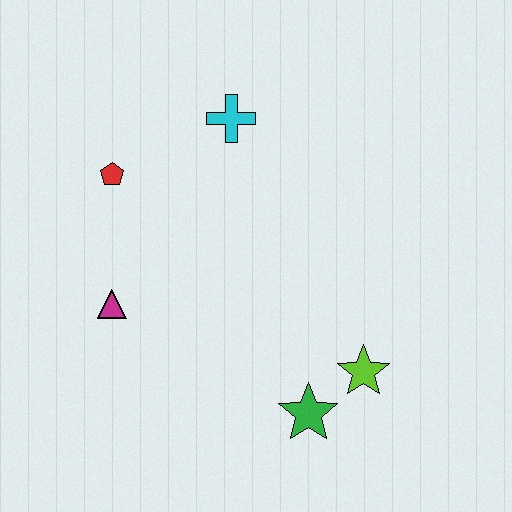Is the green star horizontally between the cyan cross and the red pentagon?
No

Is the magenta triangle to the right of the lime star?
No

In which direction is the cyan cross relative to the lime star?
The cyan cross is above the lime star.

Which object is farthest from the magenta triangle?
The lime star is farthest from the magenta triangle.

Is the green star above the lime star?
No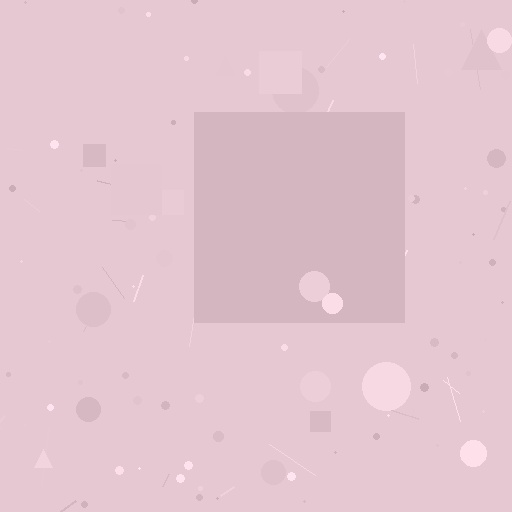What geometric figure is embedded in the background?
A square is embedded in the background.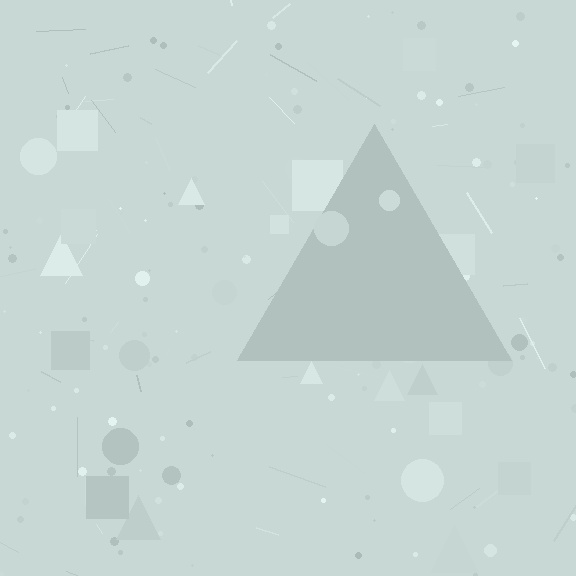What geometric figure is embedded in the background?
A triangle is embedded in the background.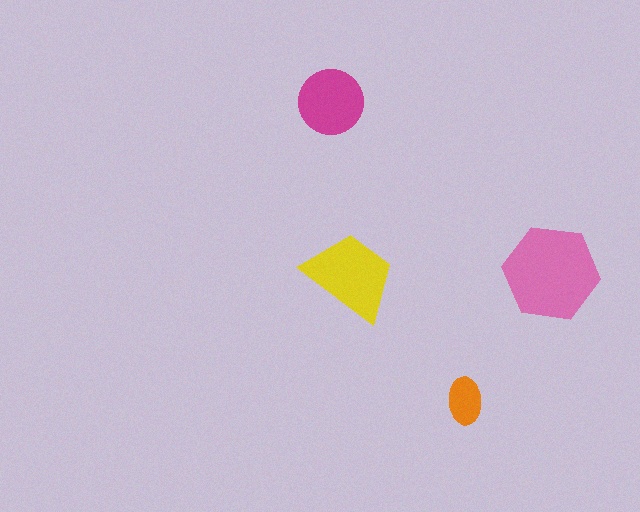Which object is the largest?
The pink hexagon.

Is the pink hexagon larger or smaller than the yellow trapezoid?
Larger.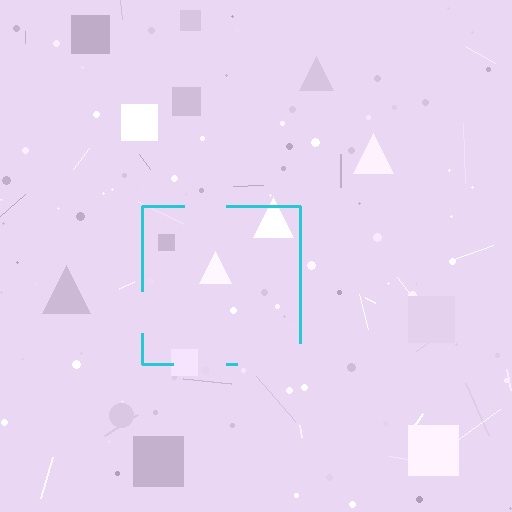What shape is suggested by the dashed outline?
The dashed outline suggests a square.